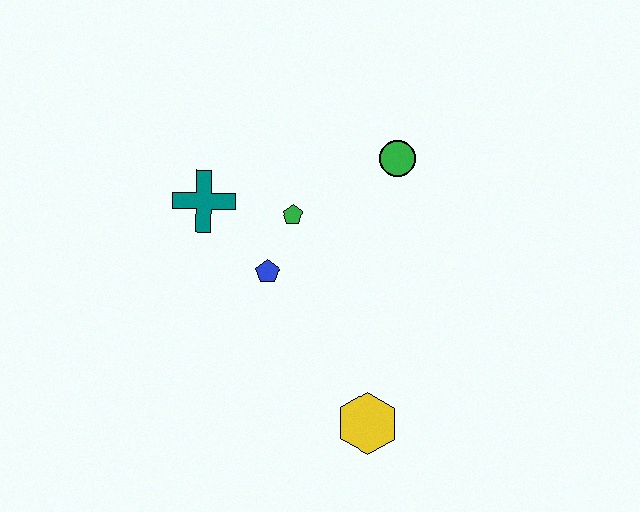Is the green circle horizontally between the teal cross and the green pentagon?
No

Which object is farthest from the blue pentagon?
The yellow hexagon is farthest from the blue pentagon.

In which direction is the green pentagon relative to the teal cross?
The green pentagon is to the right of the teal cross.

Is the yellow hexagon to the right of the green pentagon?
Yes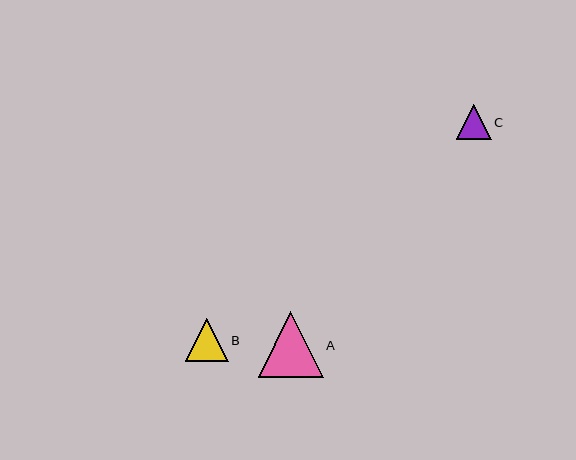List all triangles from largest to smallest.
From largest to smallest: A, B, C.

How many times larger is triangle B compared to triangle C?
Triangle B is approximately 1.2 times the size of triangle C.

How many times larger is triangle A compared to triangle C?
Triangle A is approximately 1.9 times the size of triangle C.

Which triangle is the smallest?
Triangle C is the smallest with a size of approximately 35 pixels.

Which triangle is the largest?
Triangle A is the largest with a size of approximately 65 pixels.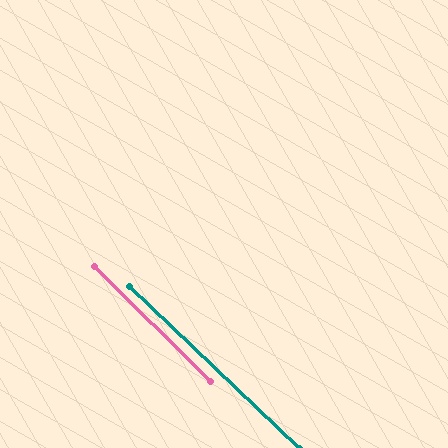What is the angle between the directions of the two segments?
Approximately 1 degree.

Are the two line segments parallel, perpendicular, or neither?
Parallel — their directions differ by only 1.3°.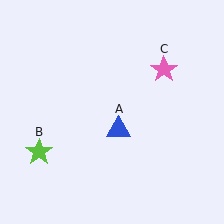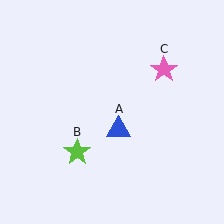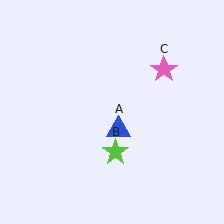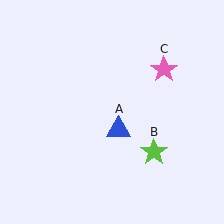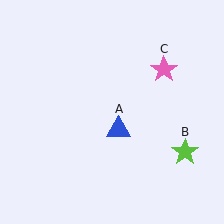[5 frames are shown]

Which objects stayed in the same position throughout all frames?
Blue triangle (object A) and pink star (object C) remained stationary.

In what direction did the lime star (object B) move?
The lime star (object B) moved right.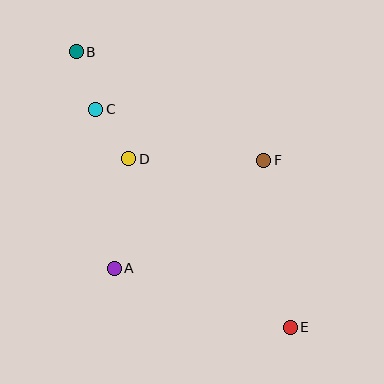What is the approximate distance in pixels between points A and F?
The distance between A and F is approximately 185 pixels.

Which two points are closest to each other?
Points C and D are closest to each other.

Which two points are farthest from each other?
Points B and E are farthest from each other.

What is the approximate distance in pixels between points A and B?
The distance between A and B is approximately 220 pixels.